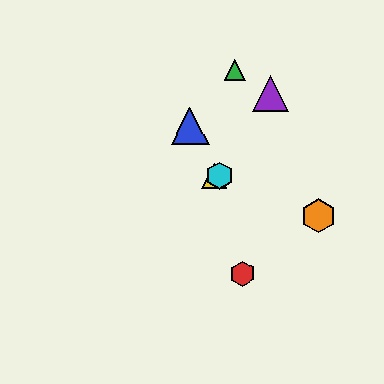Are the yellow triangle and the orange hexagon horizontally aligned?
No, the yellow triangle is at y≈176 and the orange hexagon is at y≈216.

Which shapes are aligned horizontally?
The yellow triangle, the cyan hexagon are aligned horizontally.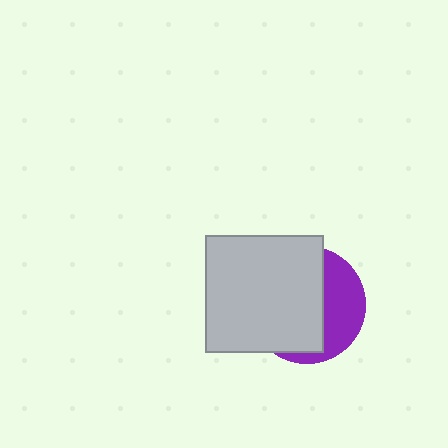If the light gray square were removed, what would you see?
You would see the complete purple circle.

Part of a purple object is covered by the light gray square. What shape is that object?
It is a circle.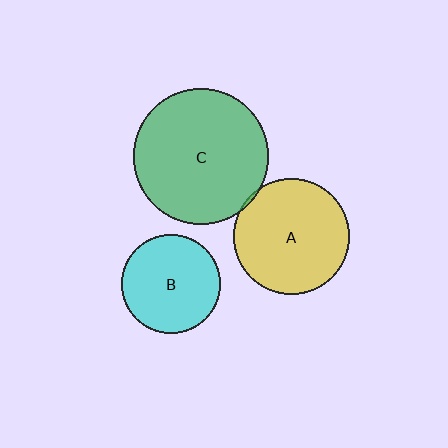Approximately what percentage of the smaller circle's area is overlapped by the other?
Approximately 5%.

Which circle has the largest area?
Circle C (green).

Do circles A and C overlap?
Yes.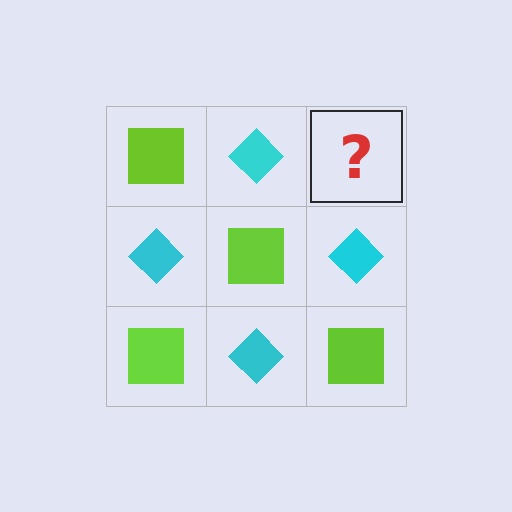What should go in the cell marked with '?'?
The missing cell should contain a lime square.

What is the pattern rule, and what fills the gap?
The rule is that it alternates lime square and cyan diamond in a checkerboard pattern. The gap should be filled with a lime square.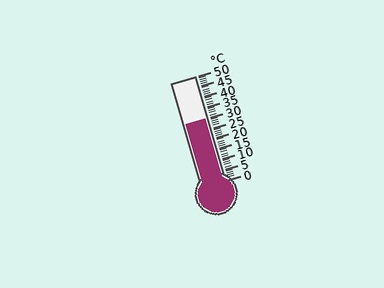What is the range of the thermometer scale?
The thermometer scale ranges from 0°C to 50°C.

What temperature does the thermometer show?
The thermometer shows approximately 30°C.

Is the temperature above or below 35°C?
The temperature is below 35°C.